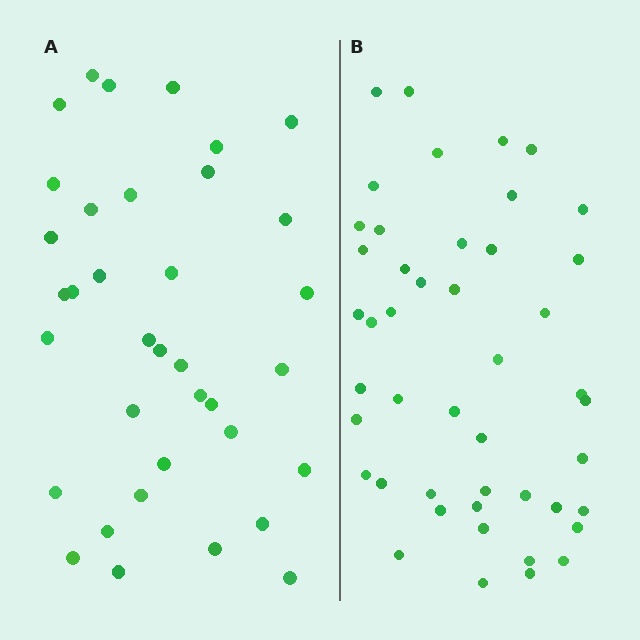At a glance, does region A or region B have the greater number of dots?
Region B (the right region) has more dots.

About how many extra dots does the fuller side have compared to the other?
Region B has roughly 10 or so more dots than region A.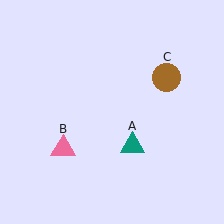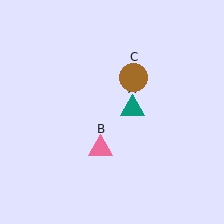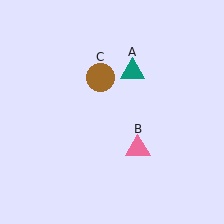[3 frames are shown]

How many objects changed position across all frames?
3 objects changed position: teal triangle (object A), pink triangle (object B), brown circle (object C).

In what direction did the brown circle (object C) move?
The brown circle (object C) moved left.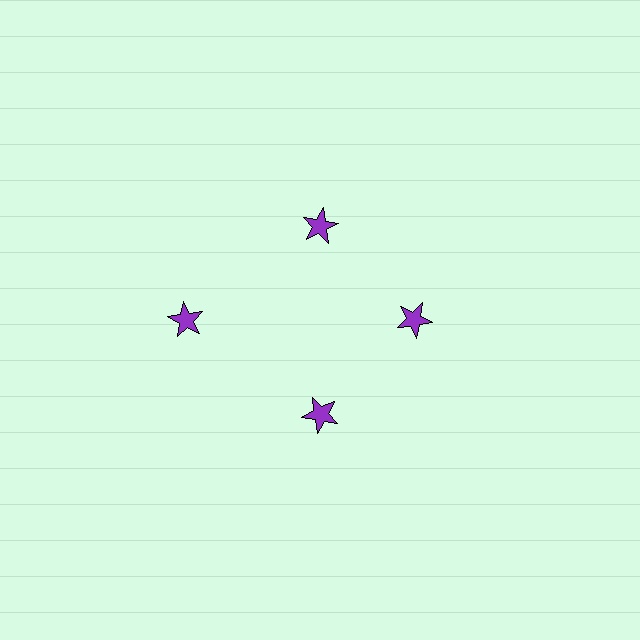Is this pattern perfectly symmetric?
No. The 4 purple stars are arranged in a ring, but one element near the 9 o'clock position is pushed outward from the center, breaking the 4-fold rotational symmetry.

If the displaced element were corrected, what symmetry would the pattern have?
It would have 4-fold rotational symmetry — the pattern would map onto itself every 90 degrees.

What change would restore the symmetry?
The symmetry would be restored by moving it inward, back onto the ring so that all 4 stars sit at equal angles and equal distance from the center.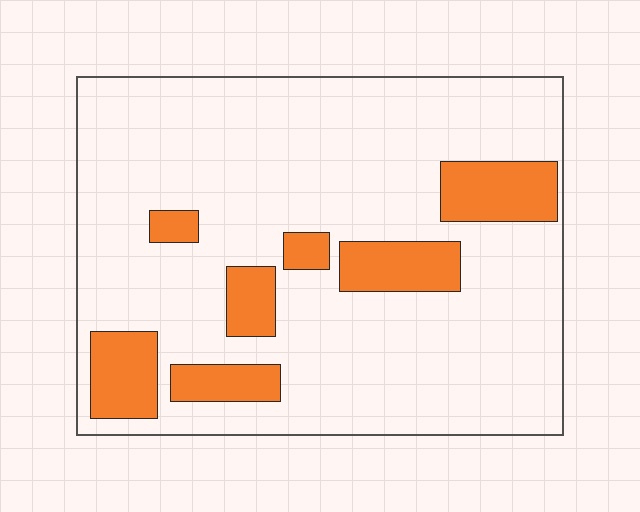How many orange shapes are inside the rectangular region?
7.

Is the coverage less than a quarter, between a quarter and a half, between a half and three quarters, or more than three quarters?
Less than a quarter.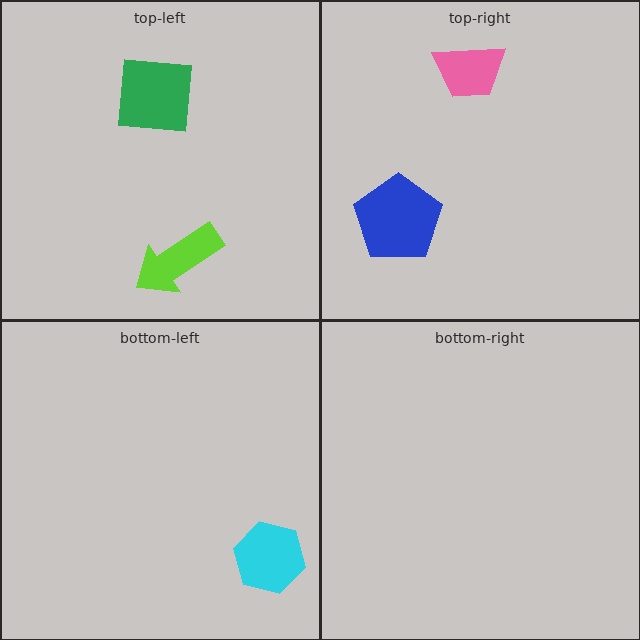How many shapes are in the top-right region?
2.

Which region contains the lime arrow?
The top-left region.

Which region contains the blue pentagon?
The top-right region.